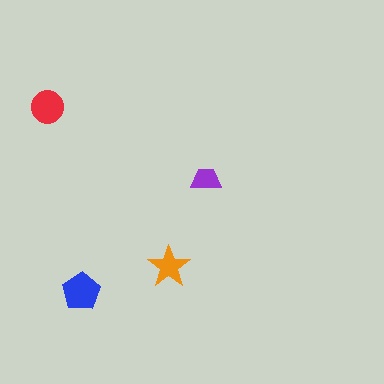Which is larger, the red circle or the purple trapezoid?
The red circle.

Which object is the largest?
The blue pentagon.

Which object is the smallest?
The purple trapezoid.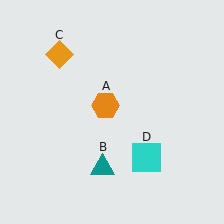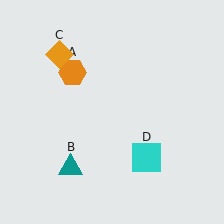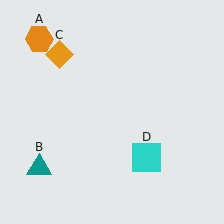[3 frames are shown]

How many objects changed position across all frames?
2 objects changed position: orange hexagon (object A), teal triangle (object B).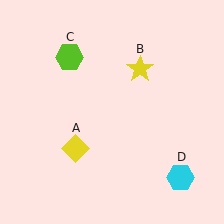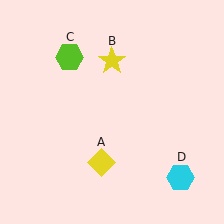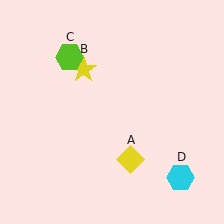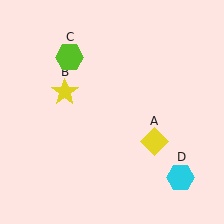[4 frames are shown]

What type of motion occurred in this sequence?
The yellow diamond (object A), yellow star (object B) rotated counterclockwise around the center of the scene.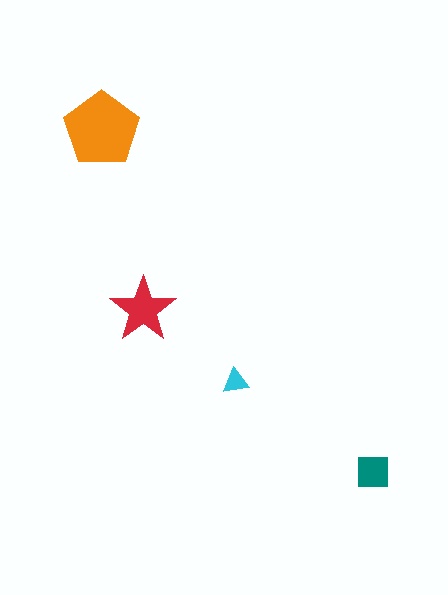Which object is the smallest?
The cyan triangle.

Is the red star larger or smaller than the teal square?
Larger.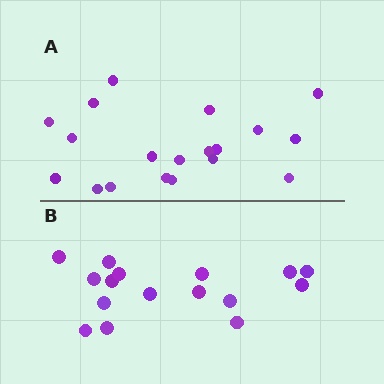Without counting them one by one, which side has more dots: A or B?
Region A (the top region) has more dots.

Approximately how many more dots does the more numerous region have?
Region A has just a few more — roughly 2 or 3 more dots than region B.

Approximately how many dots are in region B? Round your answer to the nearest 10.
About 20 dots. (The exact count is 16, which rounds to 20.)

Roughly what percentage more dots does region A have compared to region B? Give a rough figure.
About 20% more.